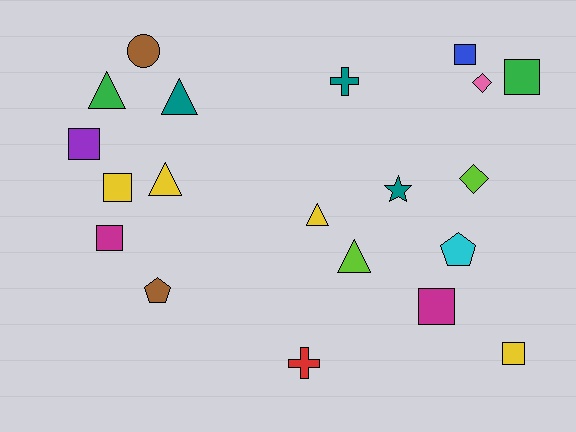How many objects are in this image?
There are 20 objects.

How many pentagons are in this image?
There are 2 pentagons.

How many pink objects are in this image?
There is 1 pink object.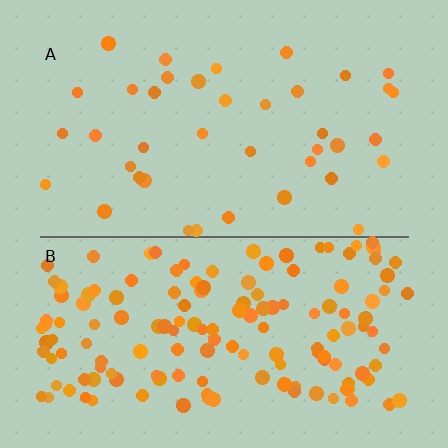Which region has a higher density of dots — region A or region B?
B (the bottom).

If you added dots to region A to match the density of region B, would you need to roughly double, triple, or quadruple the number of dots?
Approximately quadruple.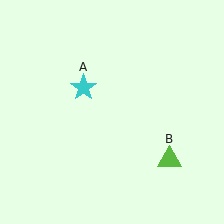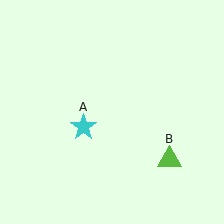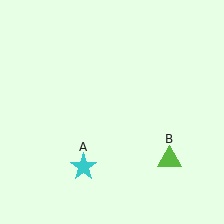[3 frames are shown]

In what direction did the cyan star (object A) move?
The cyan star (object A) moved down.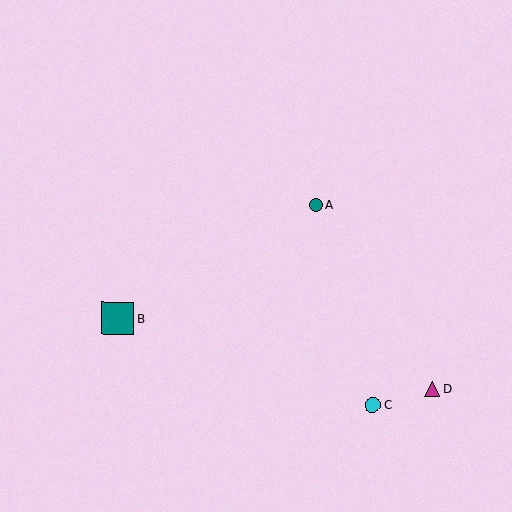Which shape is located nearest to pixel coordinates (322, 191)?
The teal circle (labeled A) at (315, 205) is nearest to that location.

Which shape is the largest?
The teal square (labeled B) is the largest.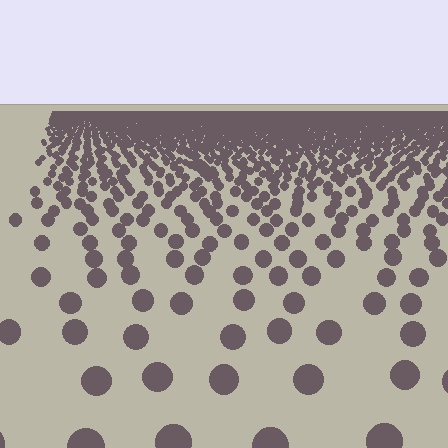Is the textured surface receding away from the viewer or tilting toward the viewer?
The surface is receding away from the viewer. Texture elements get smaller and denser toward the top.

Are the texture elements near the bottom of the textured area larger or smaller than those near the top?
Larger. Near the bottom, elements are closer to the viewer and appear at a bigger on-screen size.